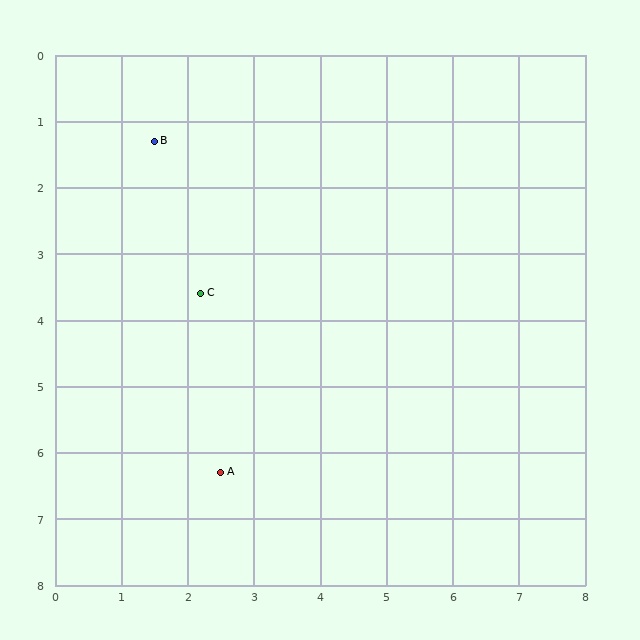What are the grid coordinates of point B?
Point B is at approximately (1.5, 1.3).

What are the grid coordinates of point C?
Point C is at approximately (2.2, 3.6).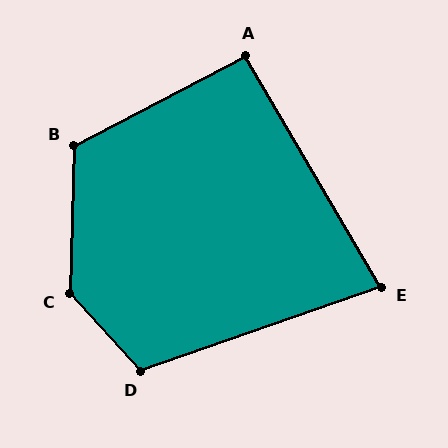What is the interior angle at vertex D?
Approximately 113 degrees (obtuse).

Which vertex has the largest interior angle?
C, at approximately 136 degrees.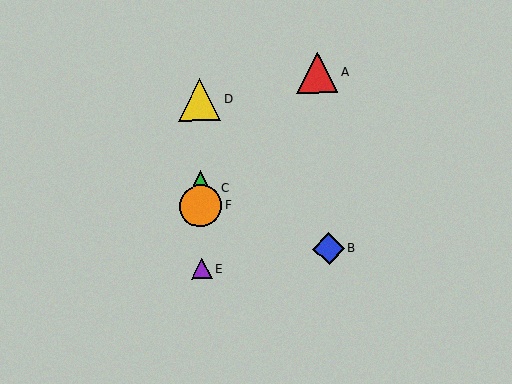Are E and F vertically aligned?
Yes, both are at x≈201.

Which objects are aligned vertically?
Objects C, D, E, F are aligned vertically.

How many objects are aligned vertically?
4 objects (C, D, E, F) are aligned vertically.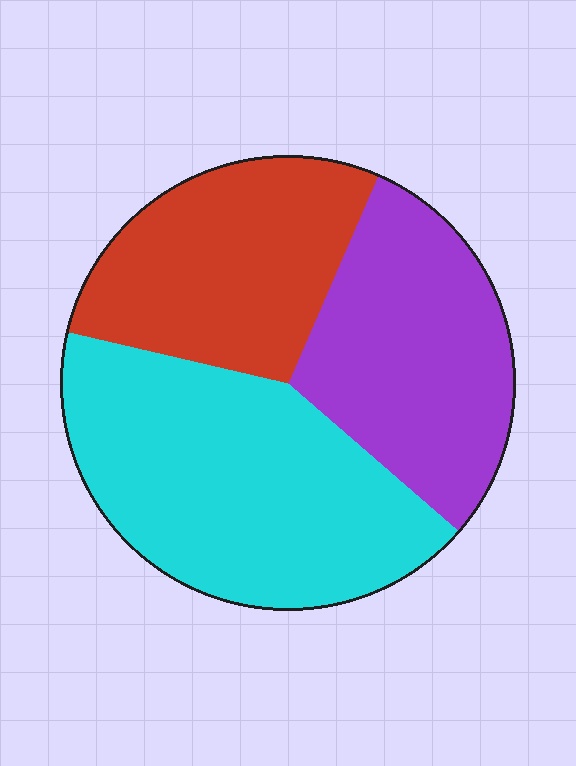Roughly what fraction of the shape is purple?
Purple covers around 30% of the shape.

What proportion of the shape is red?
Red takes up between a sixth and a third of the shape.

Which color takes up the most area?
Cyan, at roughly 40%.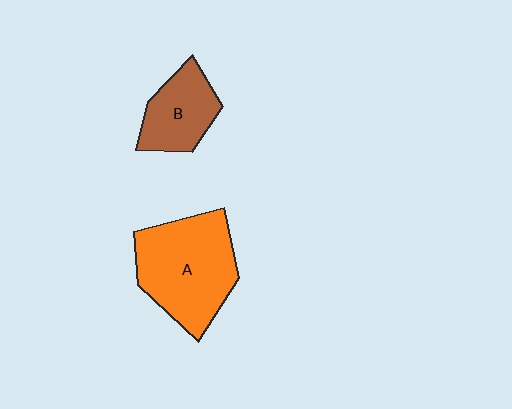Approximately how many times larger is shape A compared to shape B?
Approximately 1.8 times.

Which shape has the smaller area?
Shape B (brown).